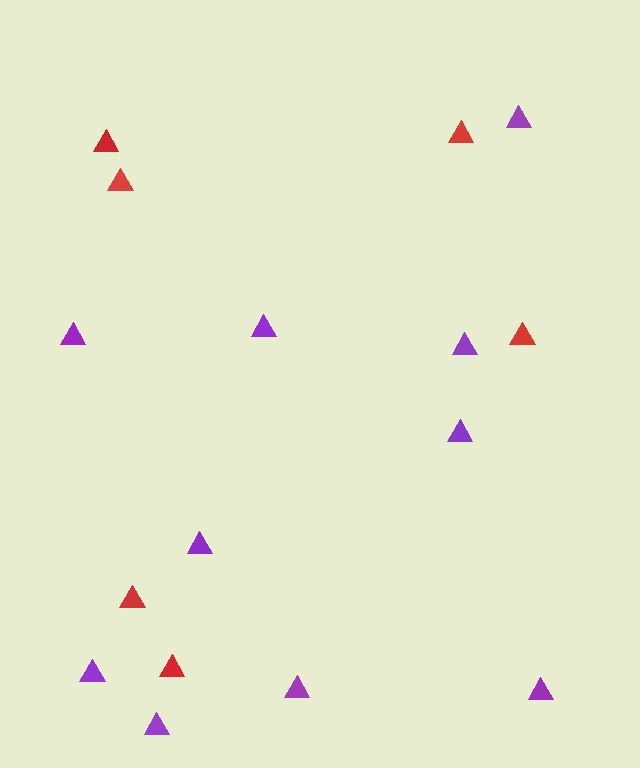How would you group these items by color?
There are 2 groups: one group of purple triangles (10) and one group of red triangles (6).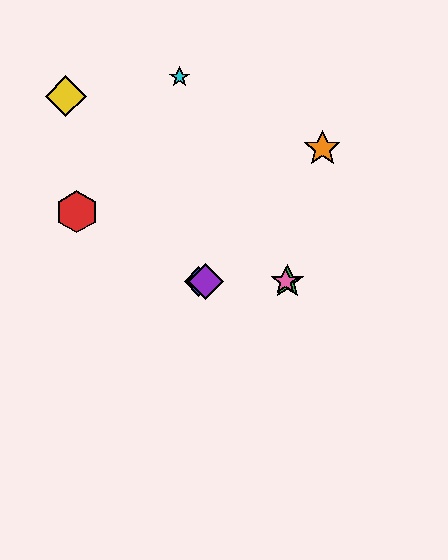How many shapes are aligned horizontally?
4 shapes (the blue diamond, the green star, the purple diamond, the pink star) are aligned horizontally.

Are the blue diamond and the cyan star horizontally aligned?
No, the blue diamond is at y≈282 and the cyan star is at y≈77.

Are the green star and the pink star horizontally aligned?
Yes, both are at y≈282.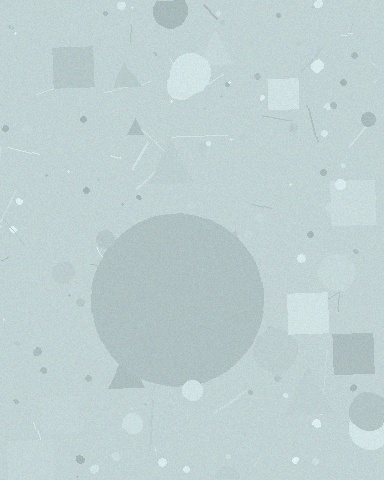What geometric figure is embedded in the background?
A circle is embedded in the background.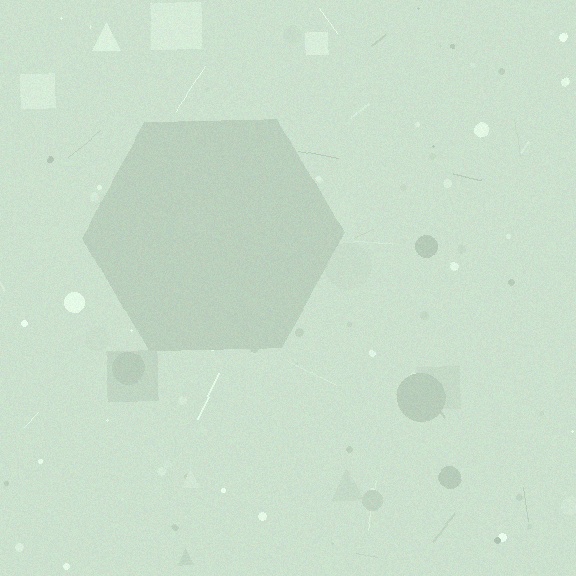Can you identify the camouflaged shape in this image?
The camouflaged shape is a hexagon.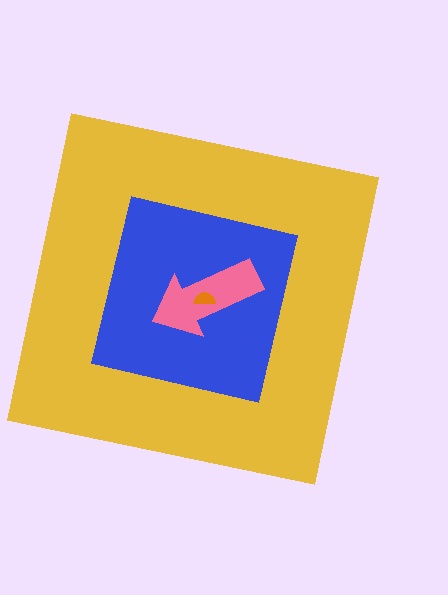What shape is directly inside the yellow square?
The blue square.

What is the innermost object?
The orange semicircle.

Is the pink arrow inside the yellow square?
Yes.